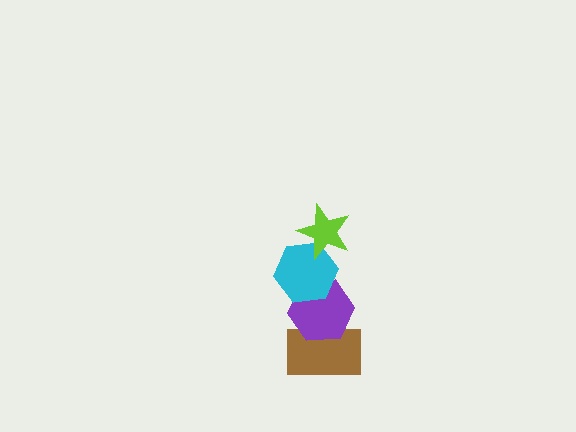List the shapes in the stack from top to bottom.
From top to bottom: the lime star, the cyan hexagon, the purple hexagon, the brown rectangle.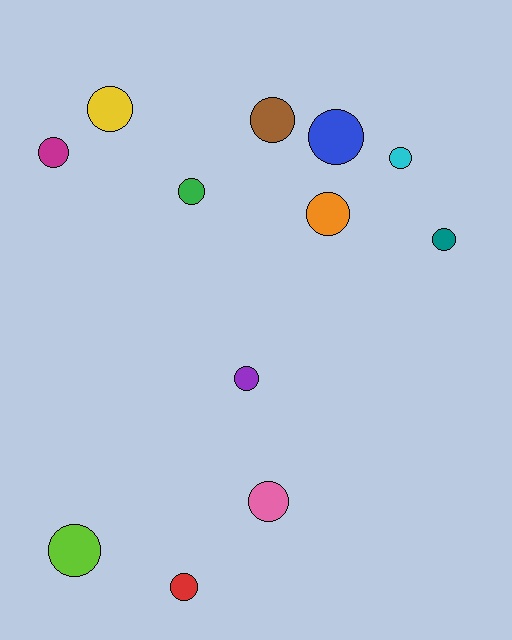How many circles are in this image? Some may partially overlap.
There are 12 circles.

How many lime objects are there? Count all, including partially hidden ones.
There is 1 lime object.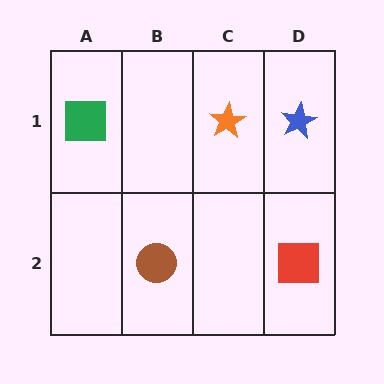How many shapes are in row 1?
3 shapes.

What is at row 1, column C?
An orange star.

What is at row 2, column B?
A brown circle.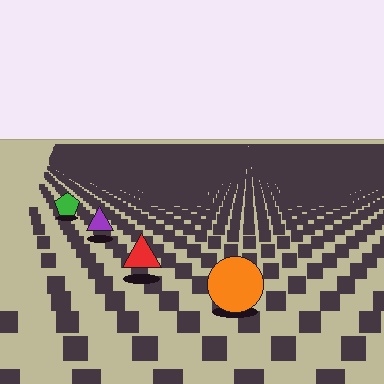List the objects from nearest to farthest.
From nearest to farthest: the orange circle, the red triangle, the purple triangle, the green pentagon.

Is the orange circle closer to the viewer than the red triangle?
Yes. The orange circle is closer — you can tell from the texture gradient: the ground texture is coarser near it.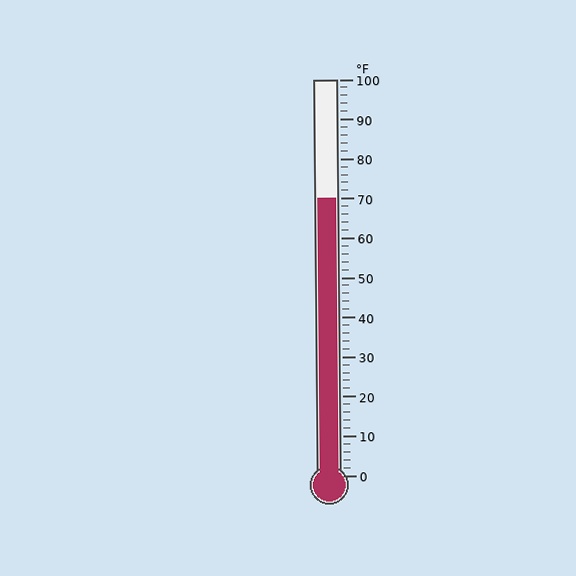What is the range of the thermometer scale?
The thermometer scale ranges from 0°F to 100°F.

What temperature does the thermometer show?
The thermometer shows approximately 70°F.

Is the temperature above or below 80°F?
The temperature is below 80°F.